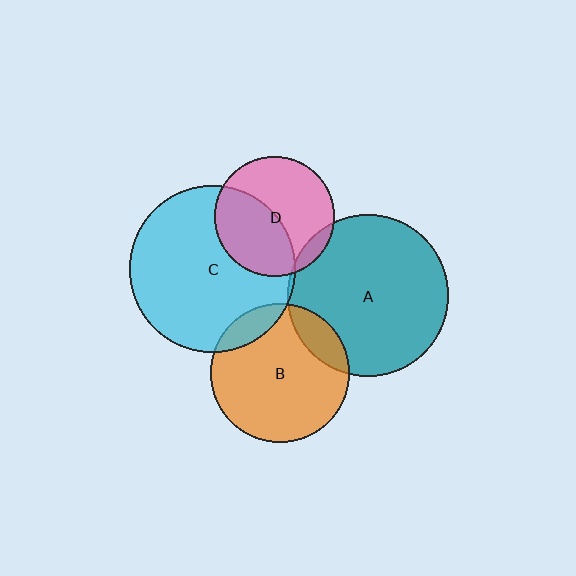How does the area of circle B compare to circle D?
Approximately 1.3 times.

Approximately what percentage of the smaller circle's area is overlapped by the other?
Approximately 10%.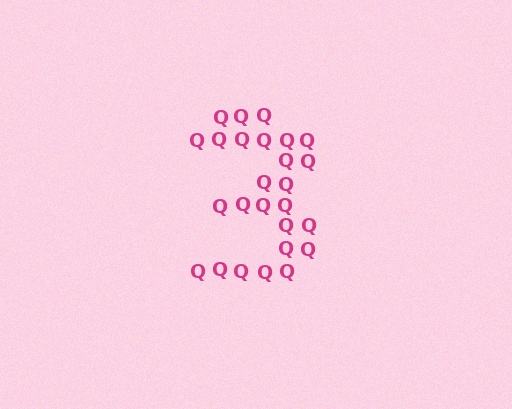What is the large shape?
The large shape is the digit 3.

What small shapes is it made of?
It is made of small letter Q's.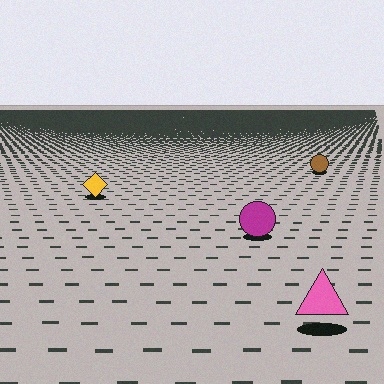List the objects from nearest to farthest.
From nearest to farthest: the pink triangle, the magenta circle, the yellow diamond, the brown circle.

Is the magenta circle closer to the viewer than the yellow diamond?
Yes. The magenta circle is closer — you can tell from the texture gradient: the ground texture is coarser near it.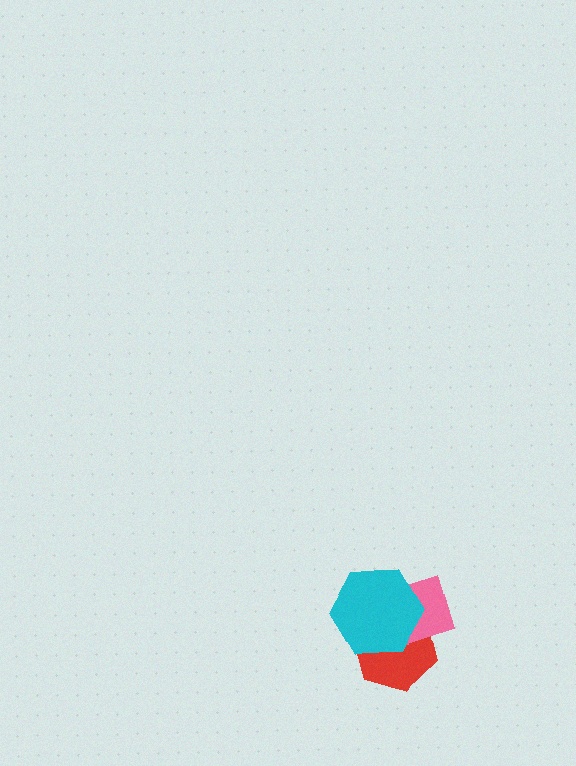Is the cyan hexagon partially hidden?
No, no other shape covers it.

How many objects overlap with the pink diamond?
2 objects overlap with the pink diamond.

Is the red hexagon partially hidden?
Yes, it is partially covered by another shape.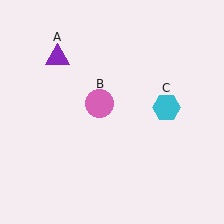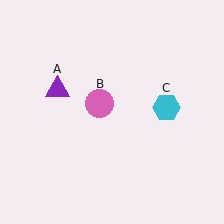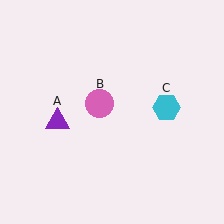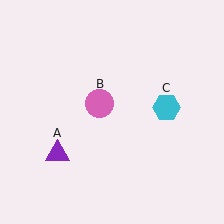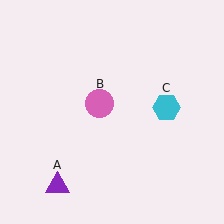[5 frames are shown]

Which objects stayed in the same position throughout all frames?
Pink circle (object B) and cyan hexagon (object C) remained stationary.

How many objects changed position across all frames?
1 object changed position: purple triangle (object A).